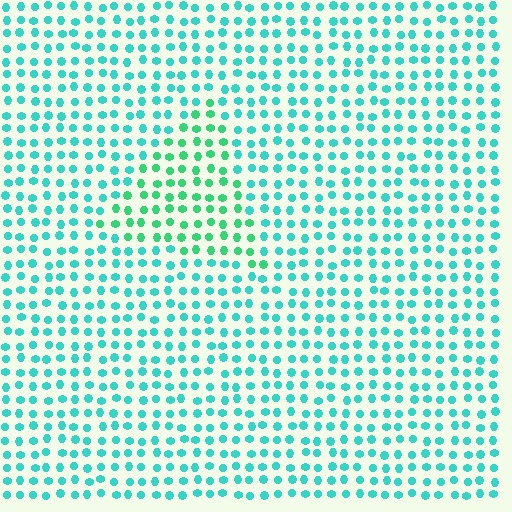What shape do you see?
I see a triangle.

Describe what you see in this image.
The image is filled with small cyan elements in a uniform arrangement. A triangle-shaped region is visible where the elements are tinted to a slightly different hue, forming a subtle color boundary.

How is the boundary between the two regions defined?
The boundary is defined purely by a slight shift in hue (about 30 degrees). Spacing, size, and orientation are identical on both sides.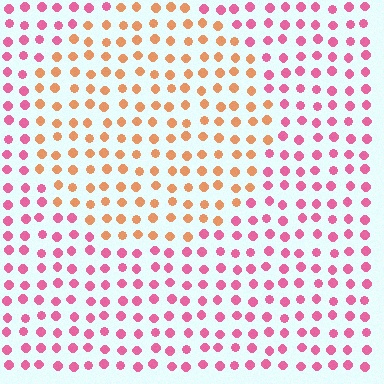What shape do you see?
I see a circle.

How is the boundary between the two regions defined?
The boundary is defined purely by a slight shift in hue (about 50 degrees). Spacing, size, and orientation are identical on both sides.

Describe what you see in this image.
The image is filled with small pink elements in a uniform arrangement. A circle-shaped region is visible where the elements are tinted to a slightly different hue, forming a subtle color boundary.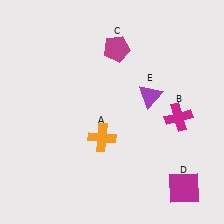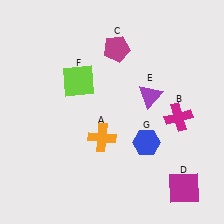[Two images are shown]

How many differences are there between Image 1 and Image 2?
There are 2 differences between the two images.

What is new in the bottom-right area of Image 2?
A blue hexagon (G) was added in the bottom-right area of Image 2.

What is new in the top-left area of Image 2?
A lime square (F) was added in the top-left area of Image 2.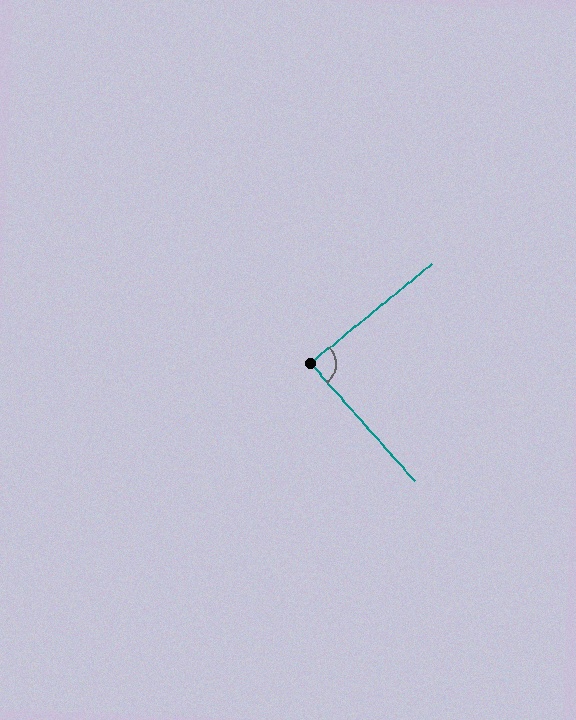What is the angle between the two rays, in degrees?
Approximately 87 degrees.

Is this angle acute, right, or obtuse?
It is approximately a right angle.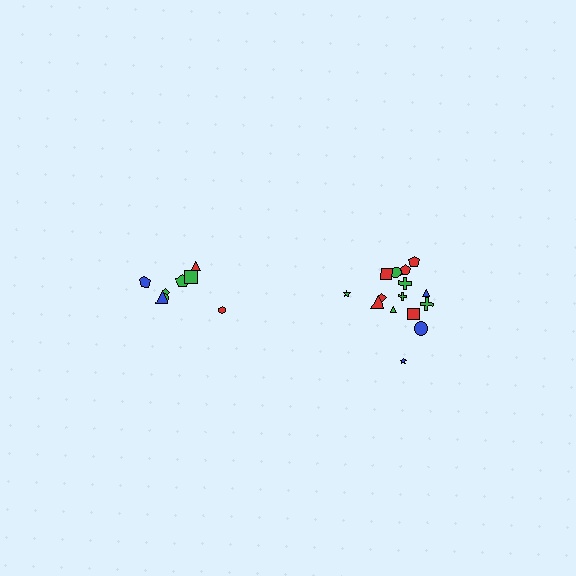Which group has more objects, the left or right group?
The right group.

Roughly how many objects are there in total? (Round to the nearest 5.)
Roughly 25 objects in total.